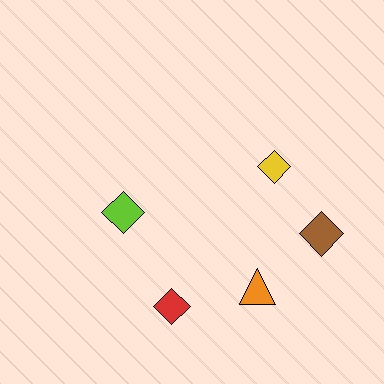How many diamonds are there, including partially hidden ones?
There are 4 diamonds.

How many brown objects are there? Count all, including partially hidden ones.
There is 1 brown object.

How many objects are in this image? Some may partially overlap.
There are 5 objects.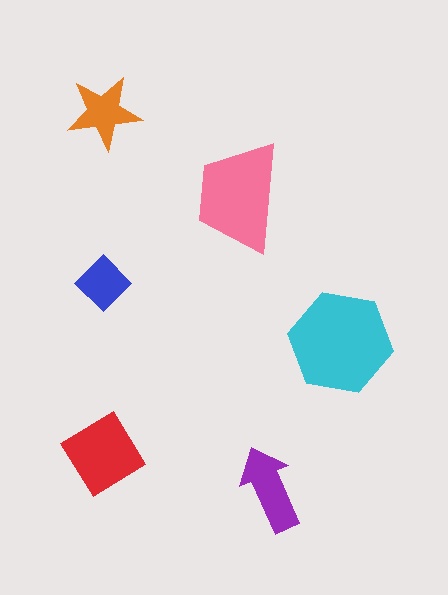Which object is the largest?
The cyan hexagon.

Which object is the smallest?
The blue diamond.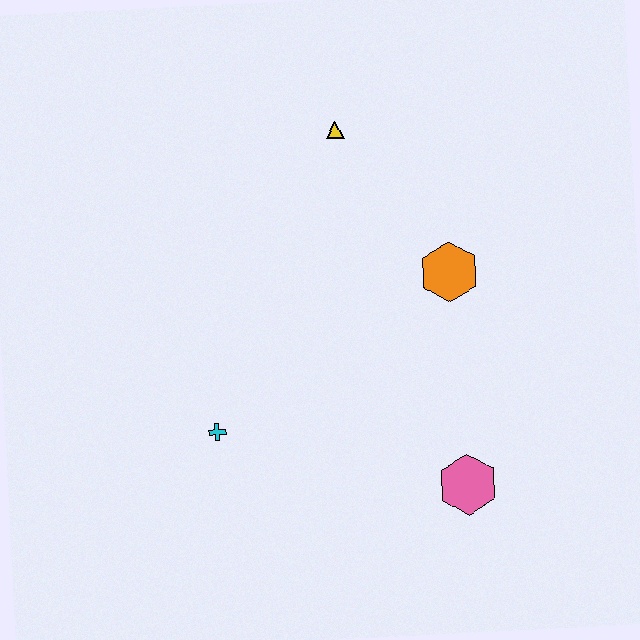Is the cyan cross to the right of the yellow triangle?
No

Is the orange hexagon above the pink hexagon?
Yes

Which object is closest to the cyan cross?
The pink hexagon is closest to the cyan cross.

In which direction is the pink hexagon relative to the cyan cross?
The pink hexagon is to the right of the cyan cross.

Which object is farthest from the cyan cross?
The yellow triangle is farthest from the cyan cross.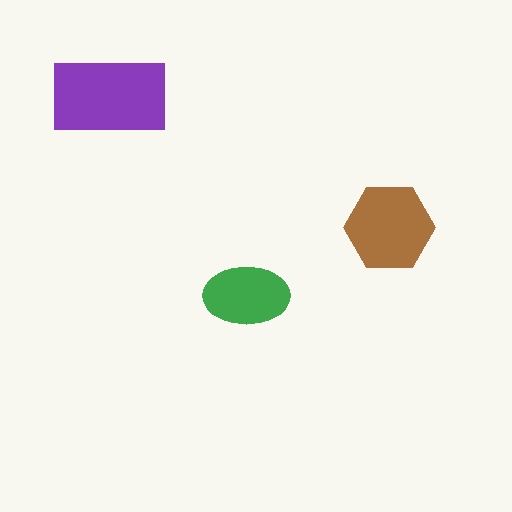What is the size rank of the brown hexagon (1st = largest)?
2nd.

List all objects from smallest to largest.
The green ellipse, the brown hexagon, the purple rectangle.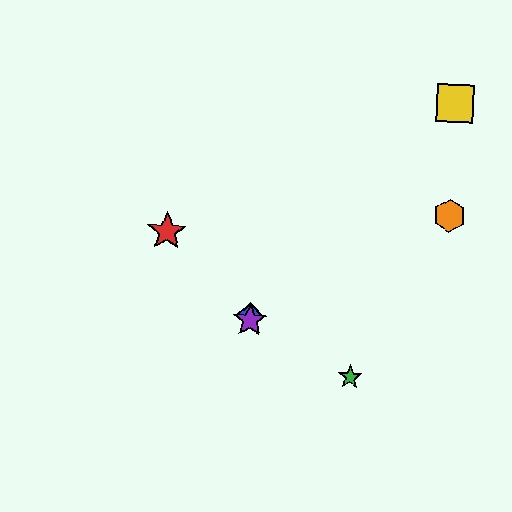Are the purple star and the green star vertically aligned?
No, the purple star is at x≈250 and the green star is at x≈350.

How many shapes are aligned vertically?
2 shapes (the blue diamond, the purple star) are aligned vertically.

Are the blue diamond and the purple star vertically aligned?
Yes, both are at x≈250.